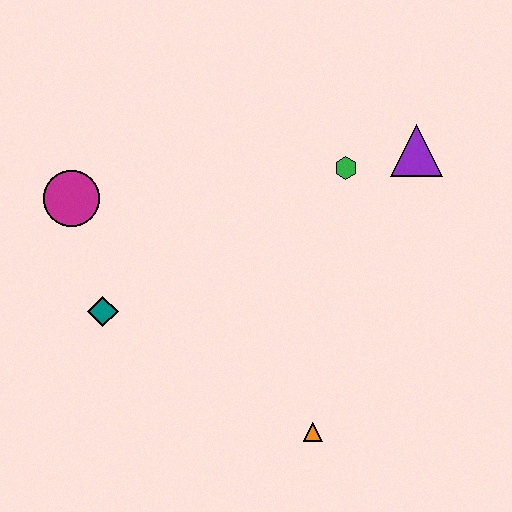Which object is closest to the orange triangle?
The teal diamond is closest to the orange triangle.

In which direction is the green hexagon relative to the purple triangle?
The green hexagon is to the left of the purple triangle.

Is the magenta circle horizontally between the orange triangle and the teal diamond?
No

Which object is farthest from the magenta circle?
The purple triangle is farthest from the magenta circle.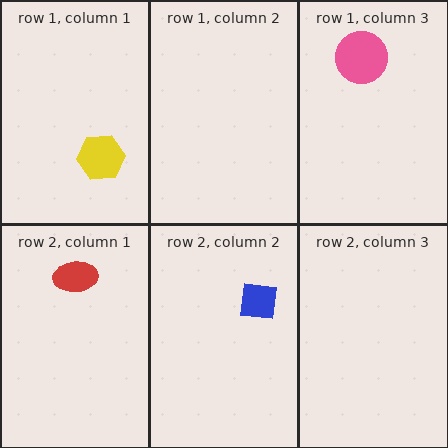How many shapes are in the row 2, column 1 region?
1.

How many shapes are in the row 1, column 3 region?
1.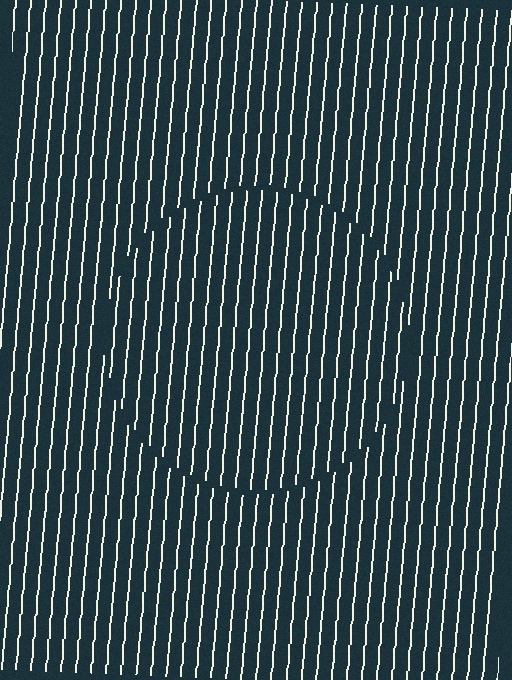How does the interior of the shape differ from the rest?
The interior of the shape contains the same grating, shifted by half a period — the contour is defined by the phase discontinuity where line-ends from the inner and outer gratings abut.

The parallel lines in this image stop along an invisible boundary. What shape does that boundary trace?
An illusory circle. The interior of the shape contains the same grating, shifted by half a period — the contour is defined by the phase discontinuity where line-ends from the inner and outer gratings abut.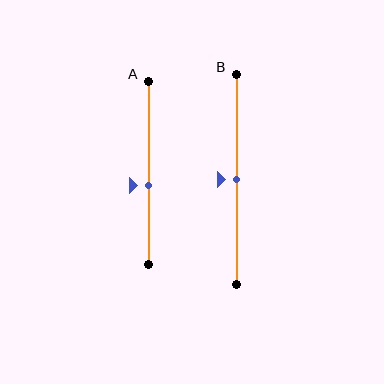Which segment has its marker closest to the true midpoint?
Segment B has its marker closest to the true midpoint.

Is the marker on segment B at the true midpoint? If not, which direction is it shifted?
Yes, the marker on segment B is at the true midpoint.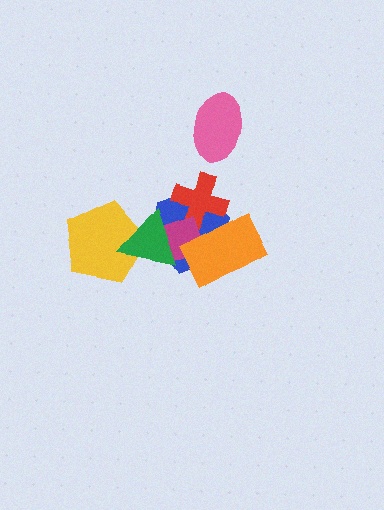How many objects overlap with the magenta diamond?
4 objects overlap with the magenta diamond.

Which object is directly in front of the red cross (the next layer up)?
The magenta diamond is directly in front of the red cross.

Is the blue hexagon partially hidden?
Yes, it is partially covered by another shape.